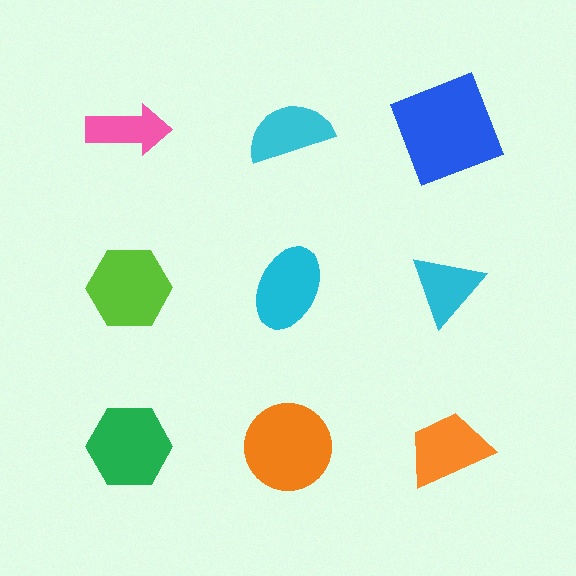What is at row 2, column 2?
A cyan ellipse.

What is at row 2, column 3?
A cyan triangle.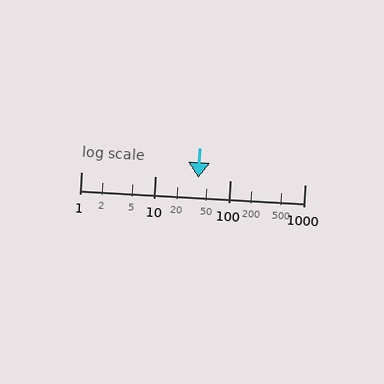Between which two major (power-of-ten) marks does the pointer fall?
The pointer is between 10 and 100.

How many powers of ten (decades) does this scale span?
The scale spans 3 decades, from 1 to 1000.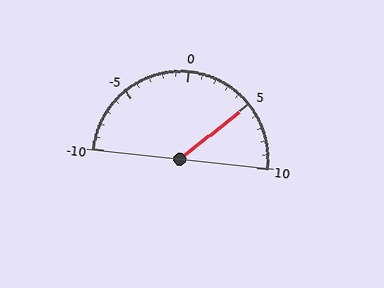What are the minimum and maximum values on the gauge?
The gauge ranges from -10 to 10.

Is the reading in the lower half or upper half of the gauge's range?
The reading is in the upper half of the range (-10 to 10).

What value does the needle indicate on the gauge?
The needle indicates approximately 5.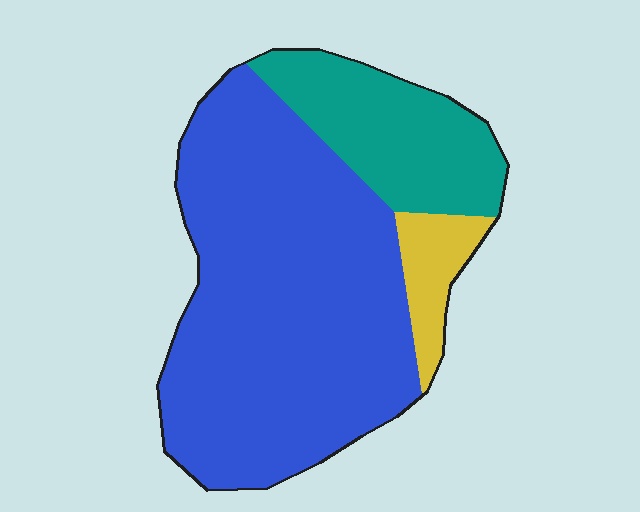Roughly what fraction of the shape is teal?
Teal covers 22% of the shape.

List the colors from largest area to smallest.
From largest to smallest: blue, teal, yellow.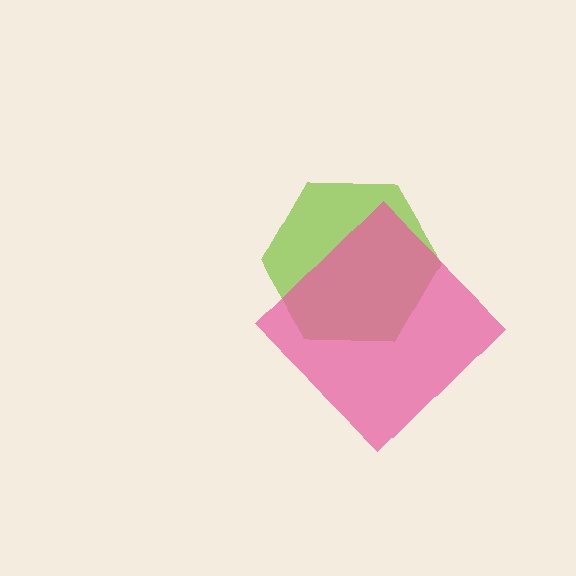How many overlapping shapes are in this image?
There are 2 overlapping shapes in the image.